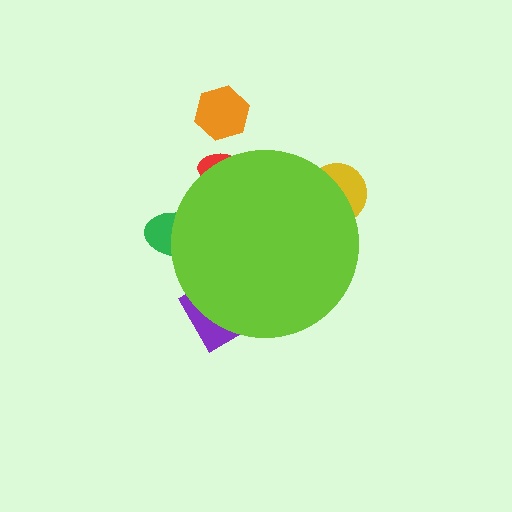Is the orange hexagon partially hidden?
No, the orange hexagon is fully visible.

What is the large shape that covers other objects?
A lime circle.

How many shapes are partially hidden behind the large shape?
4 shapes are partially hidden.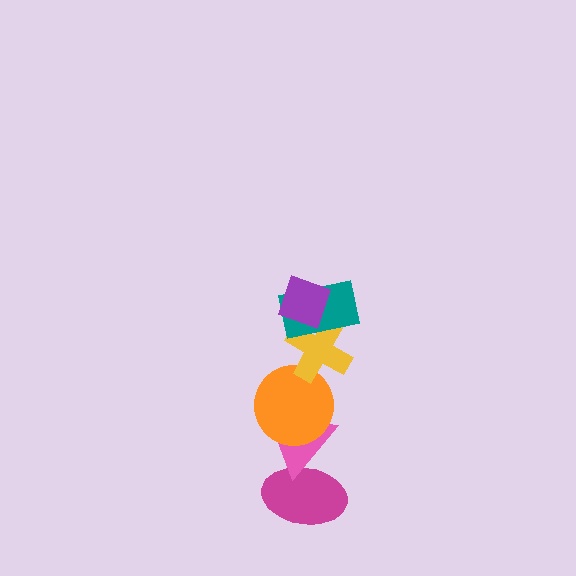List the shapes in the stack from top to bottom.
From top to bottom: the purple diamond, the teal rectangle, the yellow cross, the orange circle, the pink triangle, the magenta ellipse.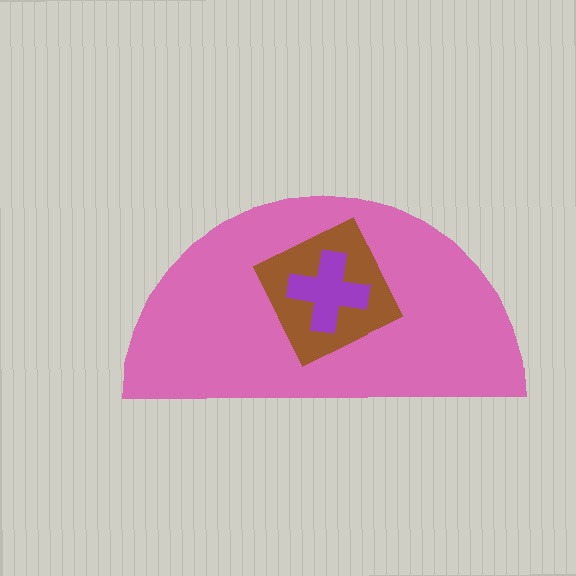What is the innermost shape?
The purple cross.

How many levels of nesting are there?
3.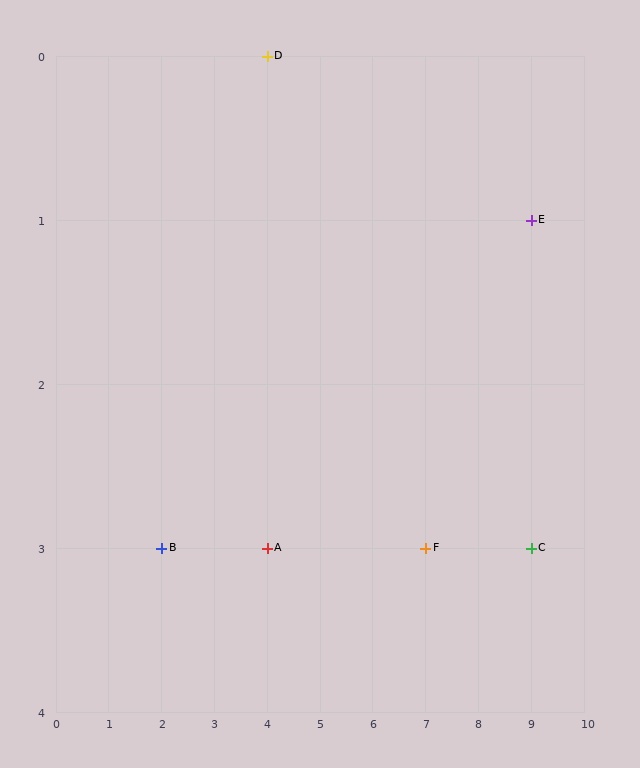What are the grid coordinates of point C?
Point C is at grid coordinates (9, 3).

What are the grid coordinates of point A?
Point A is at grid coordinates (4, 3).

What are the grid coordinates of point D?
Point D is at grid coordinates (4, 0).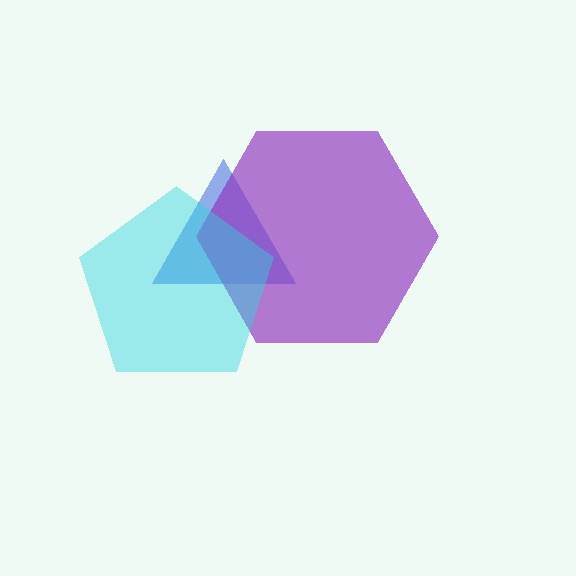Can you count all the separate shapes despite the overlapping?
Yes, there are 3 separate shapes.